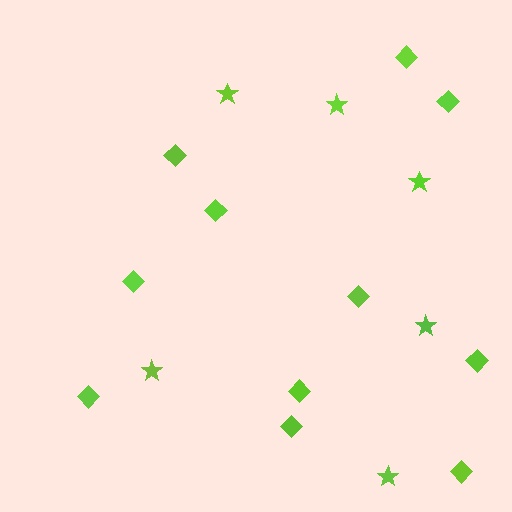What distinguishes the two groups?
There are 2 groups: one group of stars (6) and one group of diamonds (11).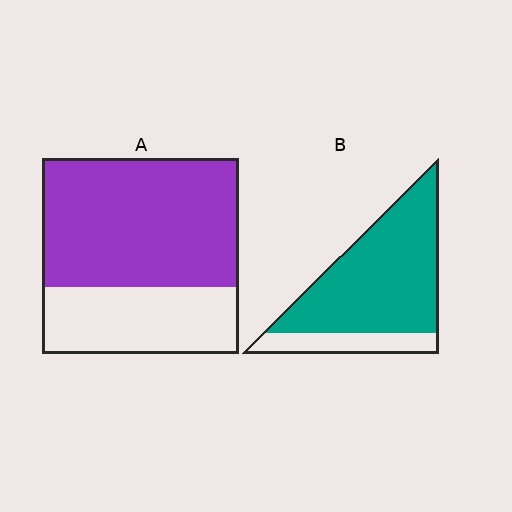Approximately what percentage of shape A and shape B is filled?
A is approximately 65% and B is approximately 80%.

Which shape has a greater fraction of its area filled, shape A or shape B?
Shape B.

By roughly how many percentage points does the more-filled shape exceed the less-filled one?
By roughly 15 percentage points (B over A).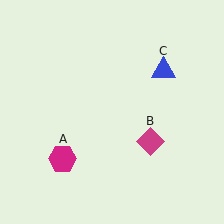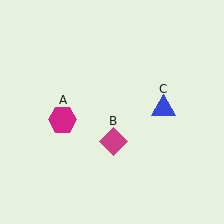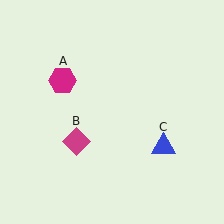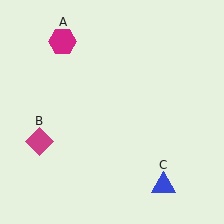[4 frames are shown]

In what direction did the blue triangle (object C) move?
The blue triangle (object C) moved down.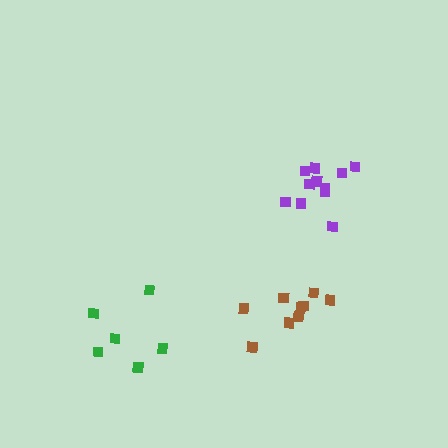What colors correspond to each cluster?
The clusters are colored: brown, green, purple.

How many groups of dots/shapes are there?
There are 3 groups.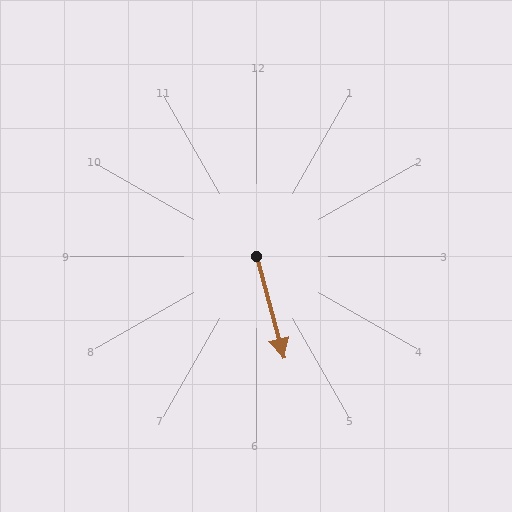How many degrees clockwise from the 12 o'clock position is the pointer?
Approximately 165 degrees.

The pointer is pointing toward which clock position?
Roughly 6 o'clock.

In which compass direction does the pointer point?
South.